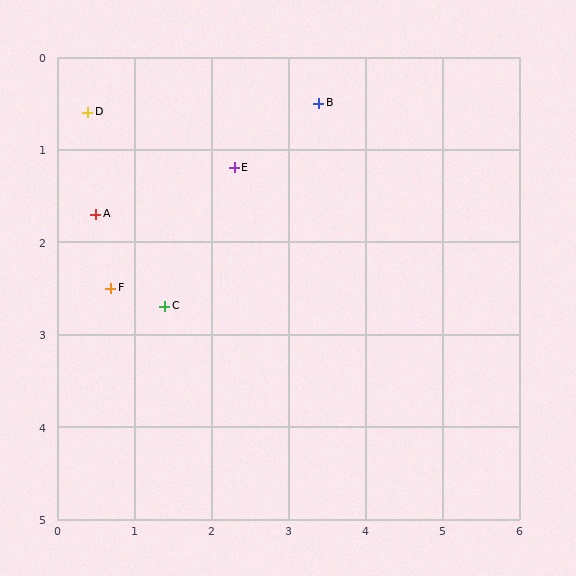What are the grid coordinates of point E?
Point E is at approximately (2.3, 1.2).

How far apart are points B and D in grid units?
Points B and D are about 3.0 grid units apart.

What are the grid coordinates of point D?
Point D is at approximately (0.4, 0.6).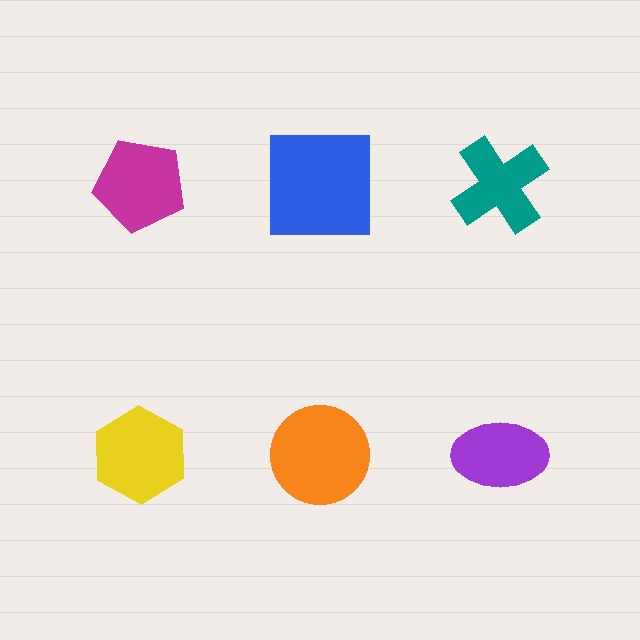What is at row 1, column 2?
A blue square.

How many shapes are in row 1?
3 shapes.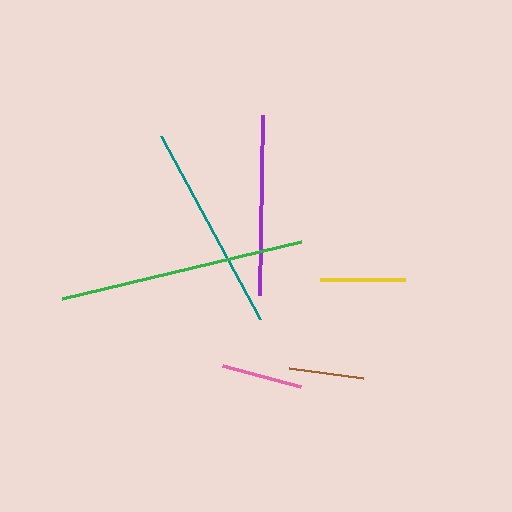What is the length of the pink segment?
The pink segment is approximately 81 pixels long.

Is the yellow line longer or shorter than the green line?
The green line is longer than the yellow line.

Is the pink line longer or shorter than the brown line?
The pink line is longer than the brown line.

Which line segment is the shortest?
The brown line is the shortest at approximately 75 pixels.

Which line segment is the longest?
The green line is the longest at approximately 245 pixels.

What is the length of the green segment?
The green segment is approximately 245 pixels long.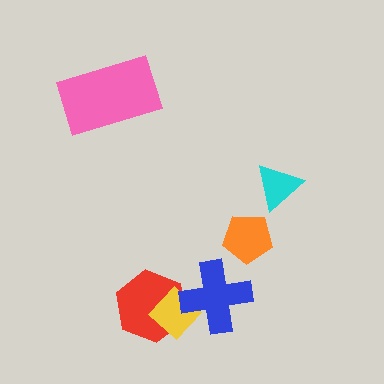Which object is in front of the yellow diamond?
The blue cross is in front of the yellow diamond.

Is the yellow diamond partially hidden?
Yes, it is partially covered by another shape.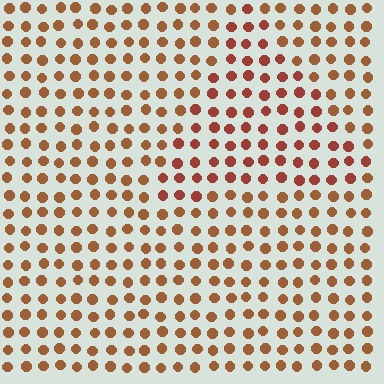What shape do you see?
I see a triangle.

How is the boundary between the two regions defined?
The boundary is defined purely by a slight shift in hue (about 20 degrees). Spacing, size, and orientation are identical on both sides.